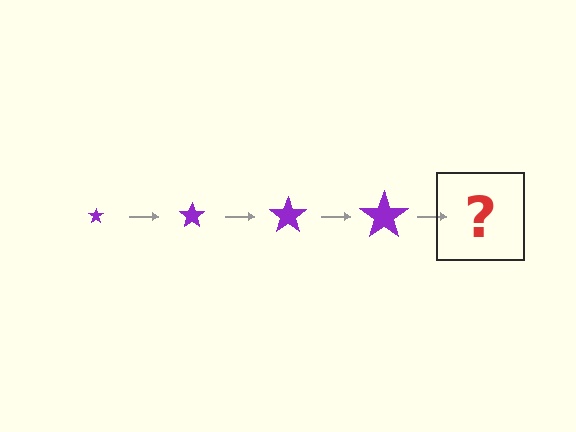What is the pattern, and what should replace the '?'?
The pattern is that the star gets progressively larger each step. The '?' should be a purple star, larger than the previous one.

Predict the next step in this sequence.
The next step is a purple star, larger than the previous one.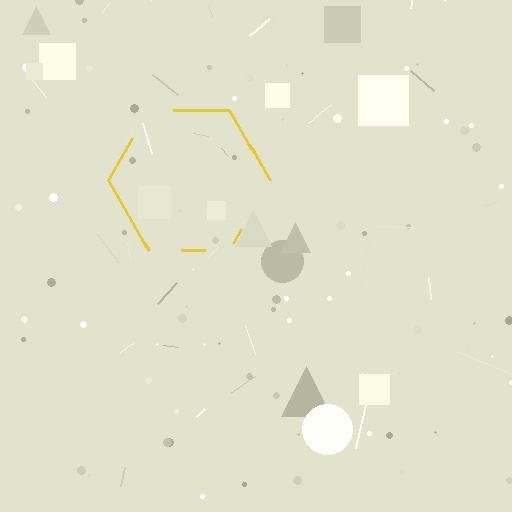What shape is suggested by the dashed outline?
The dashed outline suggests a hexagon.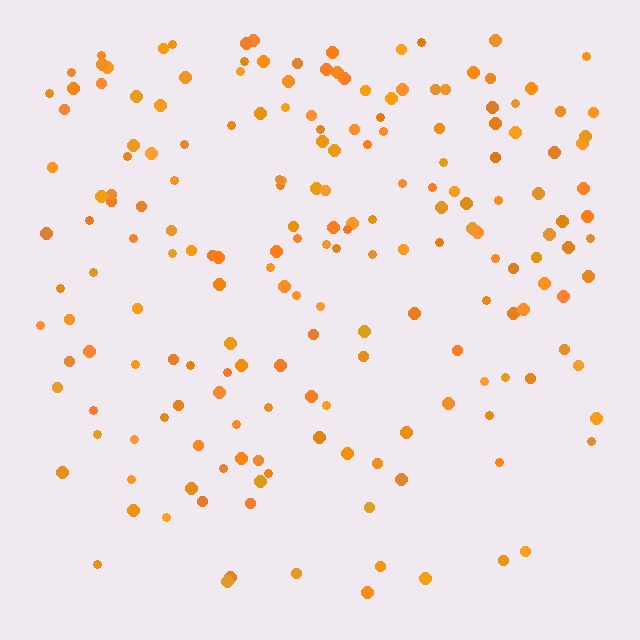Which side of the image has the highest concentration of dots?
The top.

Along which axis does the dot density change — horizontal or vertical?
Vertical.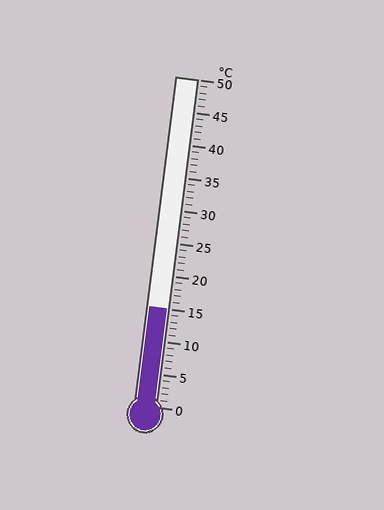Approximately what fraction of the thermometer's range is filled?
The thermometer is filled to approximately 30% of its range.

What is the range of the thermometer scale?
The thermometer scale ranges from 0°C to 50°C.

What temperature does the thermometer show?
The thermometer shows approximately 15°C.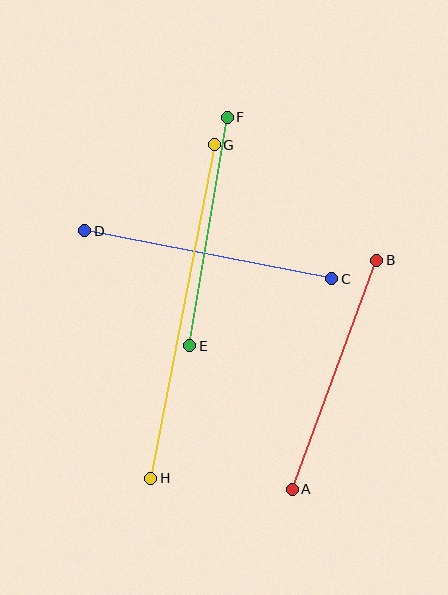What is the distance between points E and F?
The distance is approximately 231 pixels.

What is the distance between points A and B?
The distance is approximately 244 pixels.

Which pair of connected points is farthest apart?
Points G and H are farthest apart.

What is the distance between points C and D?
The distance is approximately 251 pixels.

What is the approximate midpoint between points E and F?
The midpoint is at approximately (208, 232) pixels.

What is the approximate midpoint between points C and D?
The midpoint is at approximately (208, 255) pixels.